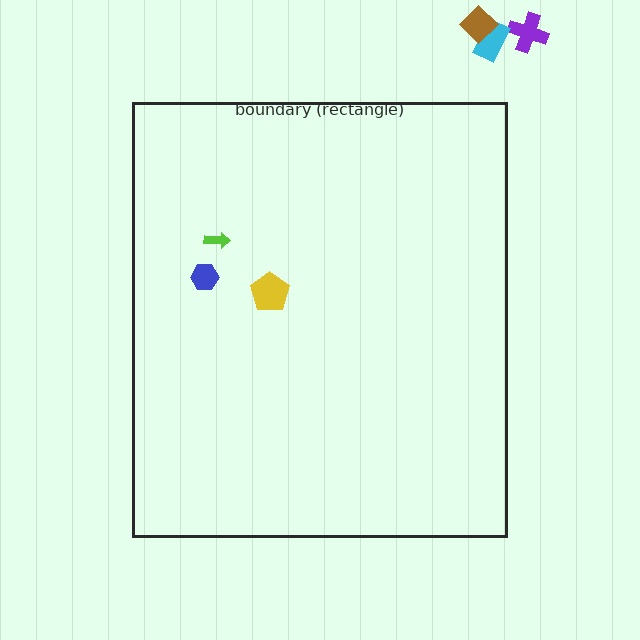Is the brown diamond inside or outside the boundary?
Outside.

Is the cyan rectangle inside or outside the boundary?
Outside.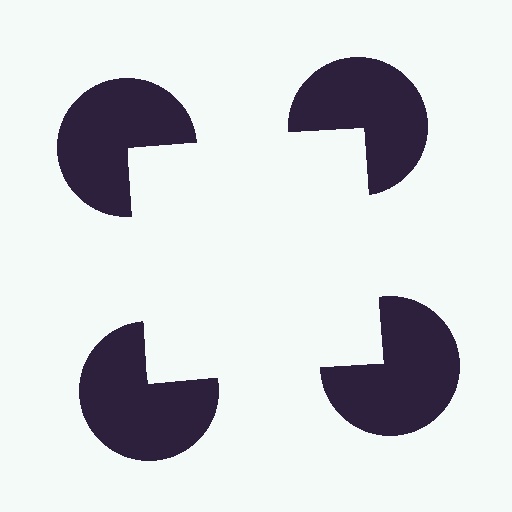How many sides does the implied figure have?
4 sides.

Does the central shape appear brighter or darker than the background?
It typically appears slightly brighter than the background, even though no actual brightness change is drawn.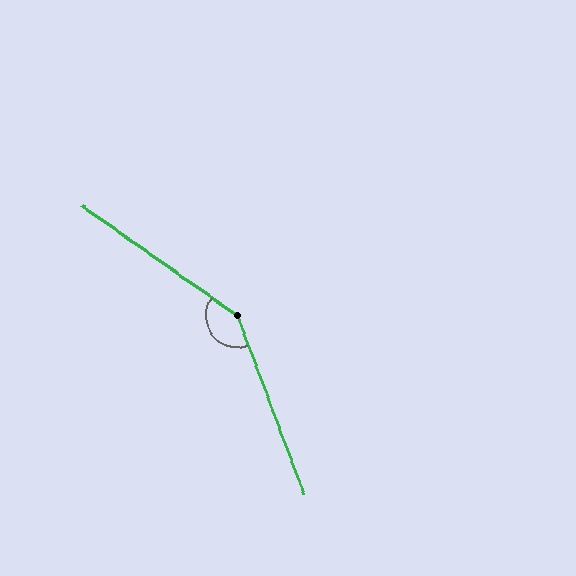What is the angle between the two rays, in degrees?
Approximately 146 degrees.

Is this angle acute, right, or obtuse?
It is obtuse.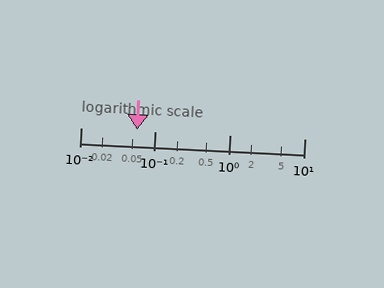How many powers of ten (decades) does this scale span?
The scale spans 3 decades, from 0.01 to 10.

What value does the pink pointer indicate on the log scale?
The pointer indicates approximately 0.057.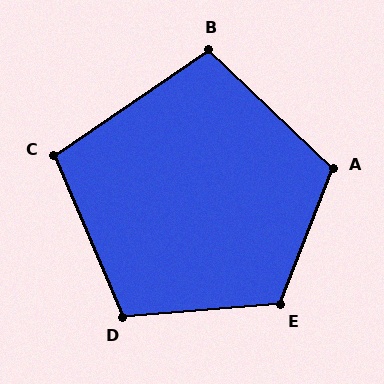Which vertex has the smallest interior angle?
C, at approximately 101 degrees.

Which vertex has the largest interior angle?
E, at approximately 116 degrees.